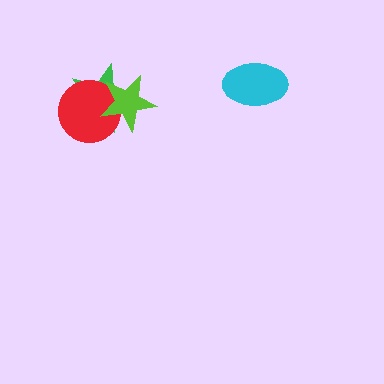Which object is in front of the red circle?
The lime star is in front of the red circle.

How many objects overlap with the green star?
2 objects overlap with the green star.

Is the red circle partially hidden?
Yes, it is partially covered by another shape.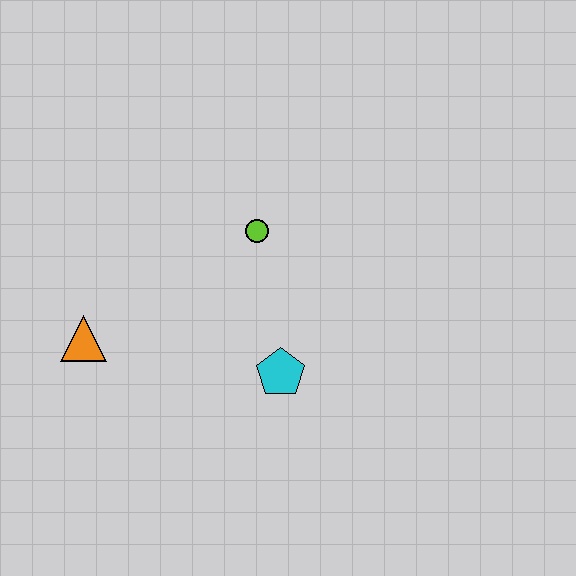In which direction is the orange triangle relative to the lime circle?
The orange triangle is to the left of the lime circle.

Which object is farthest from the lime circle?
The orange triangle is farthest from the lime circle.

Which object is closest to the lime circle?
The cyan pentagon is closest to the lime circle.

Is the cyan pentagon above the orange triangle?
No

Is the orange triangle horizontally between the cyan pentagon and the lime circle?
No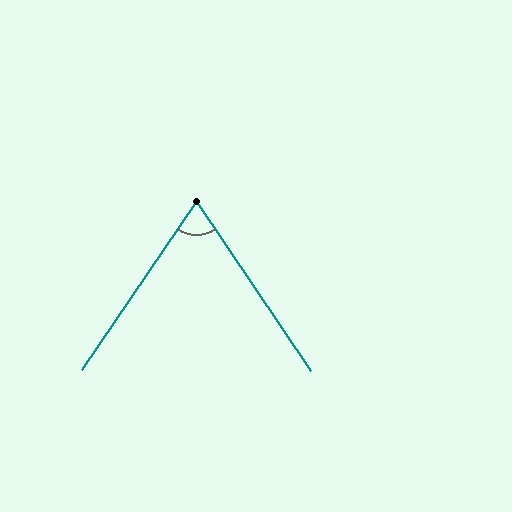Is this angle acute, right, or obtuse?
It is acute.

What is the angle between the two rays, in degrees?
Approximately 68 degrees.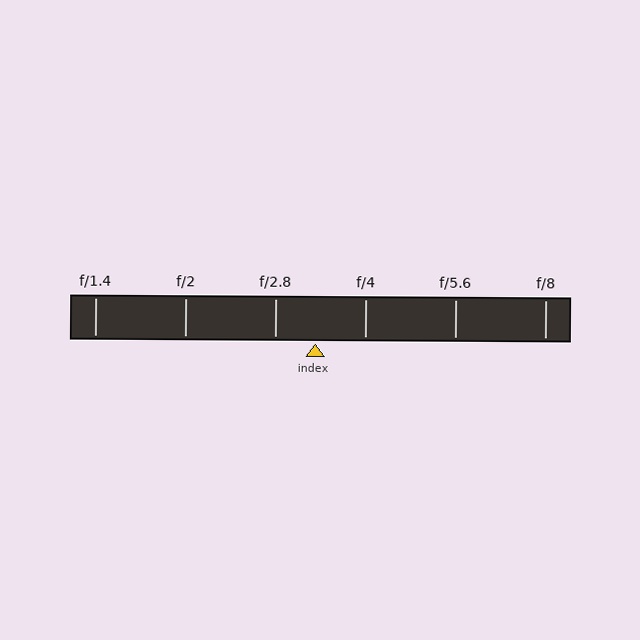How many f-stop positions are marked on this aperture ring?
There are 6 f-stop positions marked.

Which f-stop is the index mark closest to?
The index mark is closest to f/2.8.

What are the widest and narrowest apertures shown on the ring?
The widest aperture shown is f/1.4 and the narrowest is f/8.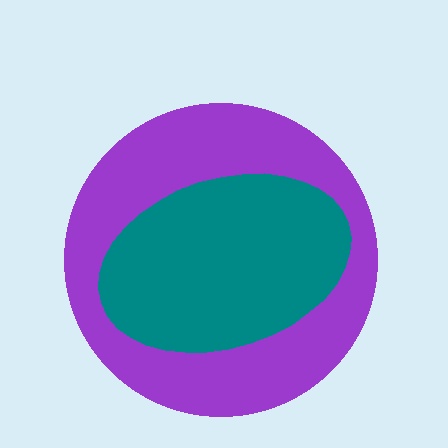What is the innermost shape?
The teal ellipse.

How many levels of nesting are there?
2.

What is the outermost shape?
The purple circle.